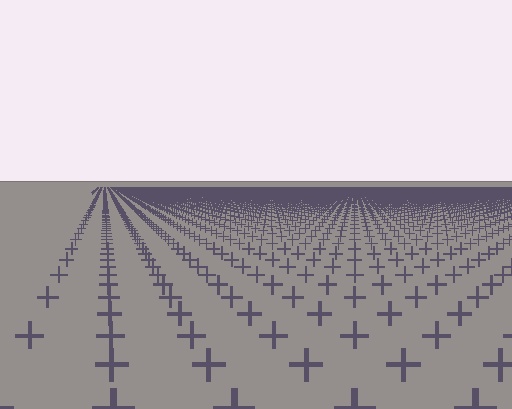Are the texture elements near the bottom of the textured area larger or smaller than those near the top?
Larger. Near the bottom, elements are closer to the viewer and appear at a bigger on-screen size.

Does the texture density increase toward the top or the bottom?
Density increases toward the top.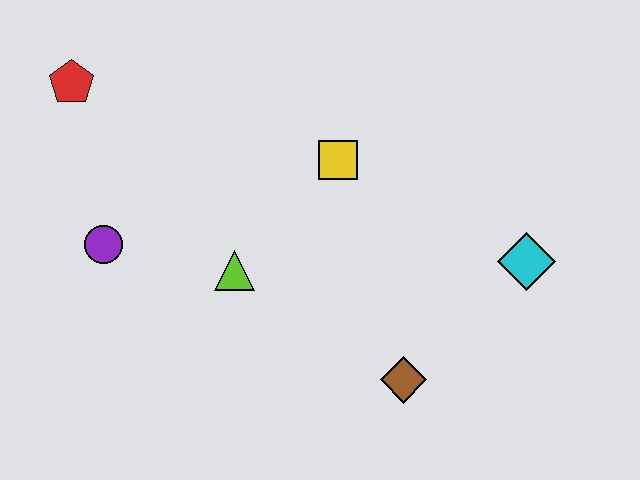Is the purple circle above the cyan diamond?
Yes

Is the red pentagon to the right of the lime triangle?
No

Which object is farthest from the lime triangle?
The cyan diamond is farthest from the lime triangle.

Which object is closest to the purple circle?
The lime triangle is closest to the purple circle.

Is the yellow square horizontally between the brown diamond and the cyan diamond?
No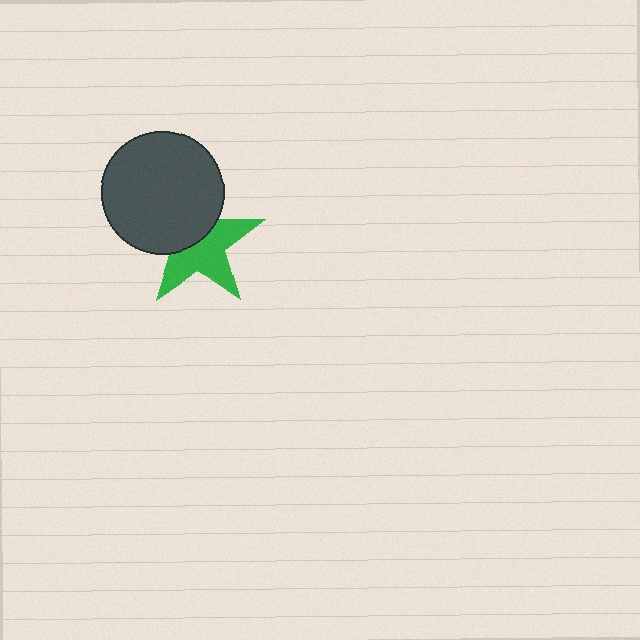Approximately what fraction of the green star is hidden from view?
Roughly 44% of the green star is hidden behind the dark gray circle.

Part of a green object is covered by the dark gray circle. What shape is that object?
It is a star.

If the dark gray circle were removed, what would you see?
You would see the complete green star.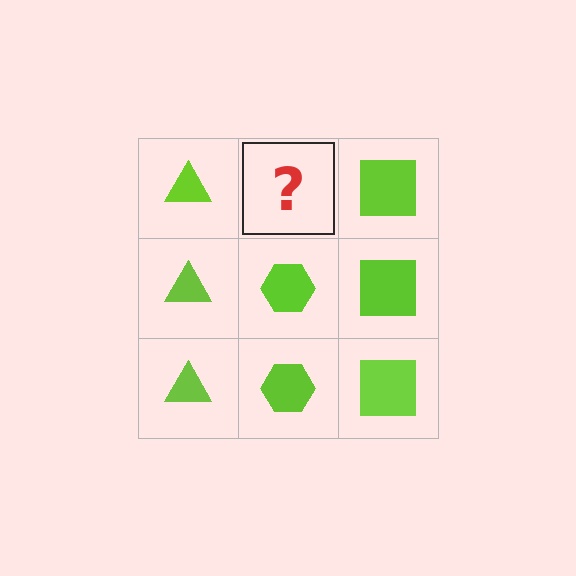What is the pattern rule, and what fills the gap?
The rule is that each column has a consistent shape. The gap should be filled with a lime hexagon.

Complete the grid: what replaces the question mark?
The question mark should be replaced with a lime hexagon.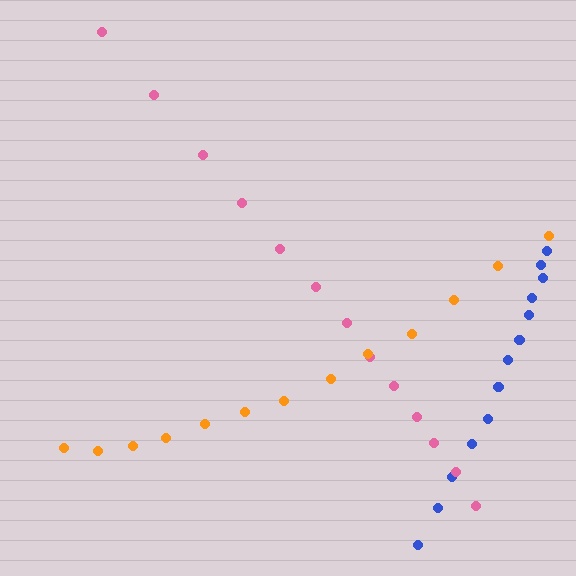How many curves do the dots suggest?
There are 3 distinct paths.